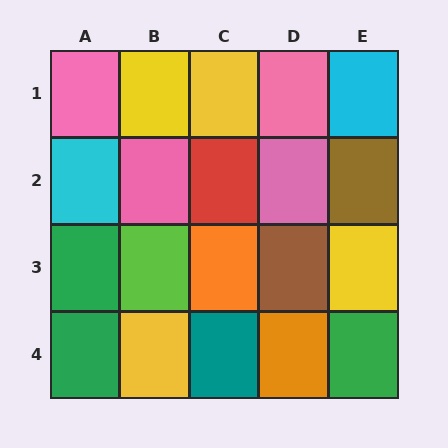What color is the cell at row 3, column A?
Green.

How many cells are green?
3 cells are green.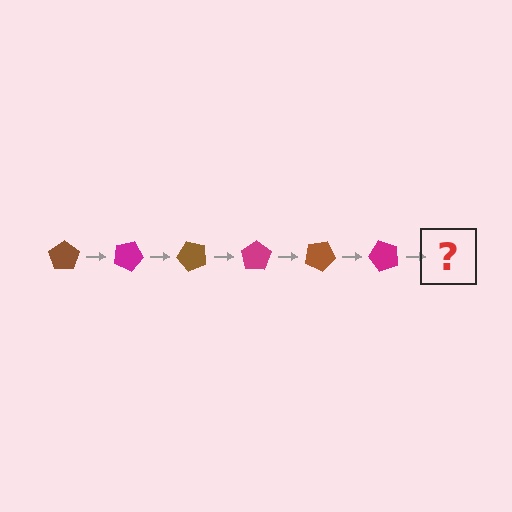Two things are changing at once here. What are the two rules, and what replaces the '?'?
The two rules are that it rotates 25 degrees each step and the color cycles through brown and magenta. The '?' should be a brown pentagon, rotated 150 degrees from the start.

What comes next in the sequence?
The next element should be a brown pentagon, rotated 150 degrees from the start.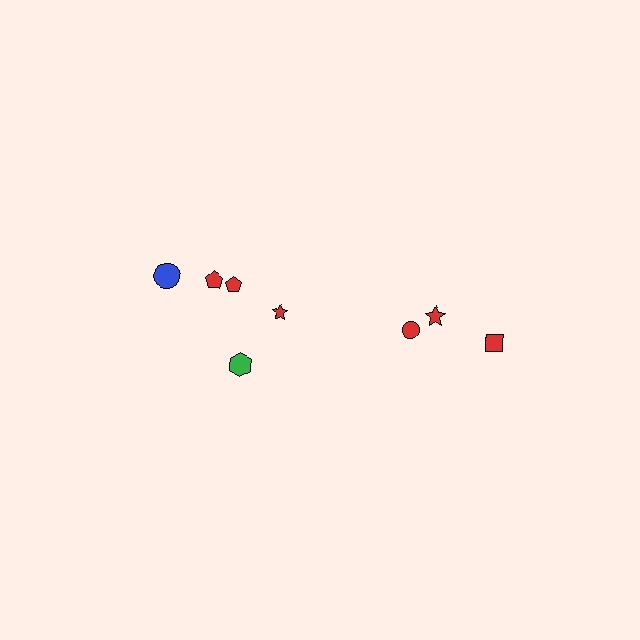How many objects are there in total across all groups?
There are 8 objects.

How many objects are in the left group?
There are 5 objects.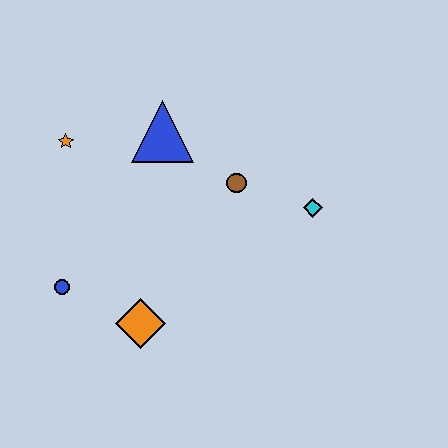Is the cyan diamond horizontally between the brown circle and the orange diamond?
No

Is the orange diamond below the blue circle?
Yes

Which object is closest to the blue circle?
The orange diamond is closest to the blue circle.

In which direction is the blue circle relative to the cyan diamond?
The blue circle is to the left of the cyan diamond.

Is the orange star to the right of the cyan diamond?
No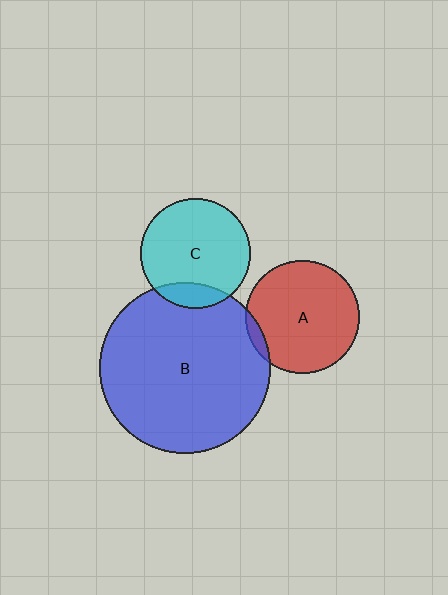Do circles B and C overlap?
Yes.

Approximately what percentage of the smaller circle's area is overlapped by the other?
Approximately 15%.